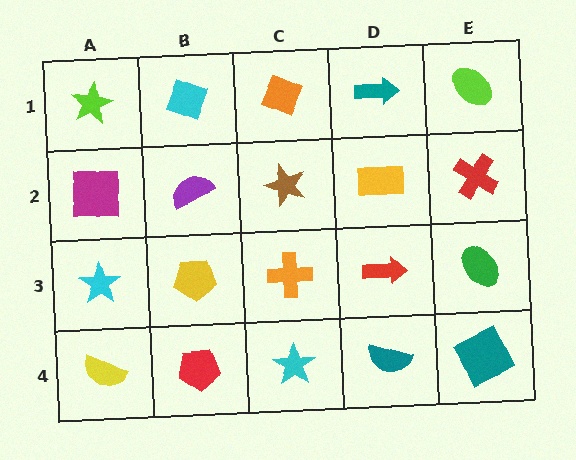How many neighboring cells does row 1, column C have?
3.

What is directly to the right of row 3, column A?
A yellow pentagon.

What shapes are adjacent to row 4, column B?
A yellow pentagon (row 3, column B), a yellow semicircle (row 4, column A), a cyan star (row 4, column C).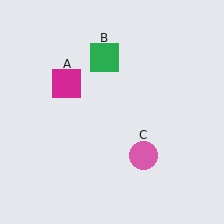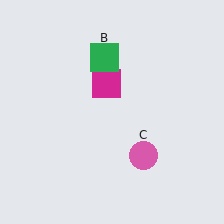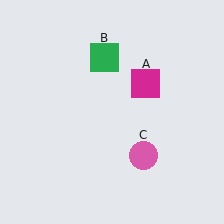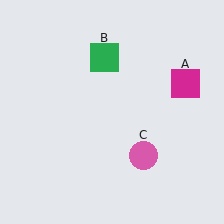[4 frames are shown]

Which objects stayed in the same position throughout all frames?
Green square (object B) and pink circle (object C) remained stationary.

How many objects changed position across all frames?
1 object changed position: magenta square (object A).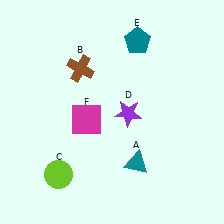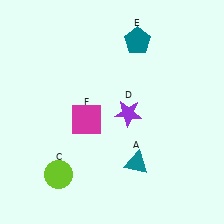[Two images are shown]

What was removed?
The brown cross (B) was removed in Image 2.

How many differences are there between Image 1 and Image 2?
There is 1 difference between the two images.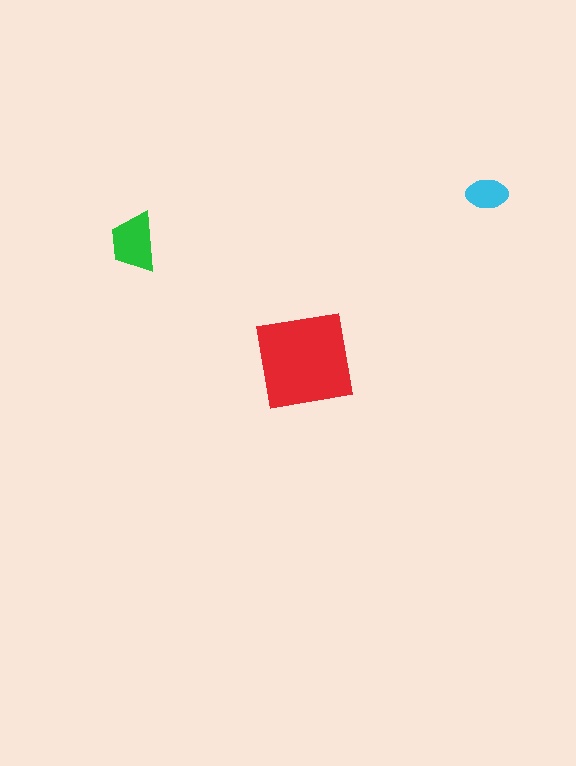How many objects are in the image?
There are 3 objects in the image.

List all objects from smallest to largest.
The cyan ellipse, the green trapezoid, the red square.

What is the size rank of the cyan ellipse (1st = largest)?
3rd.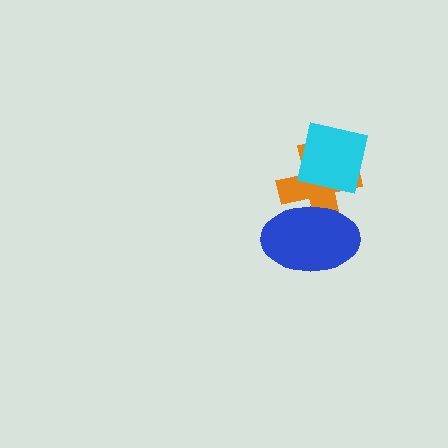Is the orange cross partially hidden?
Yes, it is partially covered by another shape.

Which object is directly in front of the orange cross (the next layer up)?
The cyan square is directly in front of the orange cross.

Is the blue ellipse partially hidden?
No, no other shape covers it.